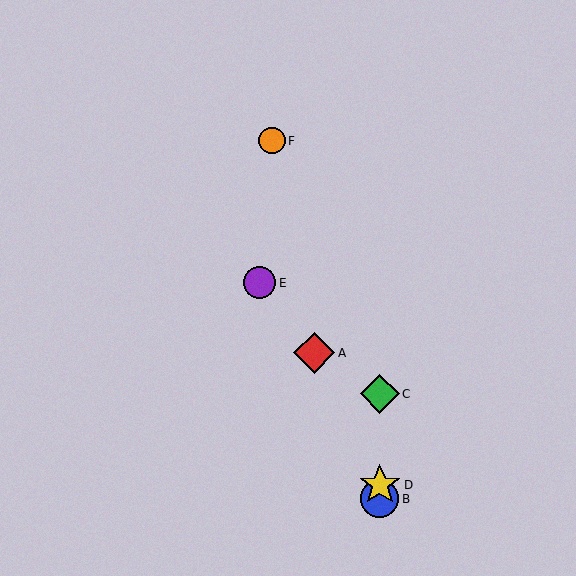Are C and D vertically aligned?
Yes, both are at x≈380.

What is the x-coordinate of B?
Object B is at x≈380.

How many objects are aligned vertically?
3 objects (B, C, D) are aligned vertically.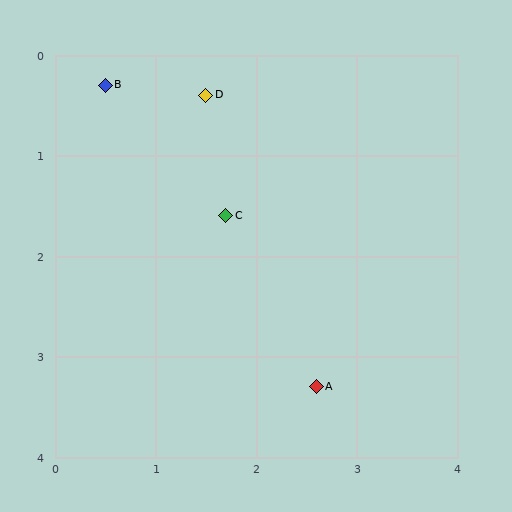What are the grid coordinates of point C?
Point C is at approximately (1.7, 1.6).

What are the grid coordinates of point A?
Point A is at approximately (2.6, 3.3).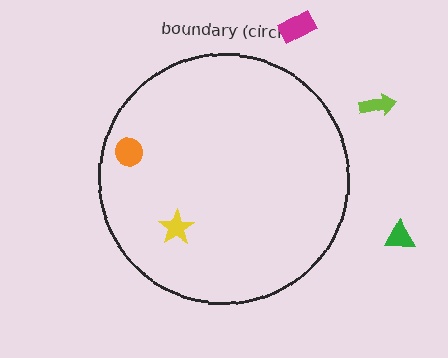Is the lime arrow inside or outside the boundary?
Outside.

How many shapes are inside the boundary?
2 inside, 3 outside.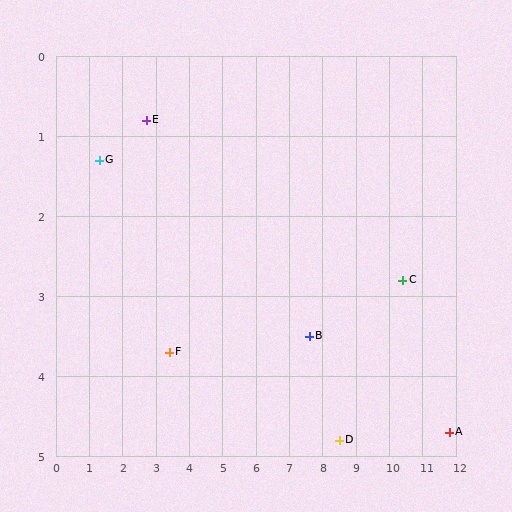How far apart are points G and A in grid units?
Points G and A are about 11.0 grid units apart.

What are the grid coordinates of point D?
Point D is at approximately (8.5, 4.8).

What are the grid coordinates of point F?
Point F is at approximately (3.4, 3.7).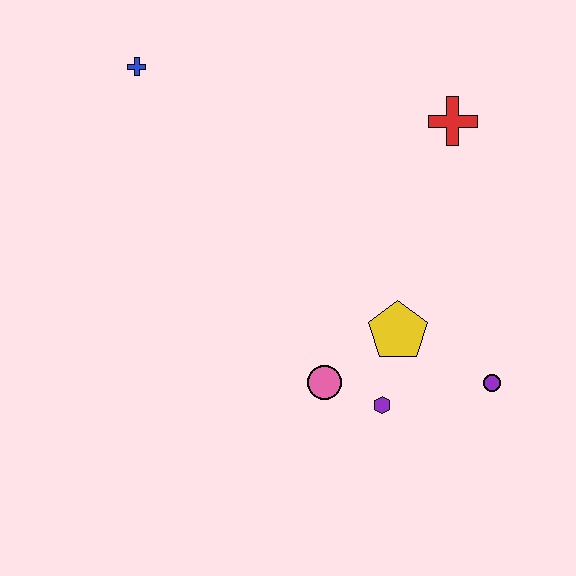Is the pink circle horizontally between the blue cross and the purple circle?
Yes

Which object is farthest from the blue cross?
The purple circle is farthest from the blue cross.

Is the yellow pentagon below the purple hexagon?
No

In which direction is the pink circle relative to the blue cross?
The pink circle is below the blue cross.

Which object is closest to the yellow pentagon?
The purple hexagon is closest to the yellow pentagon.